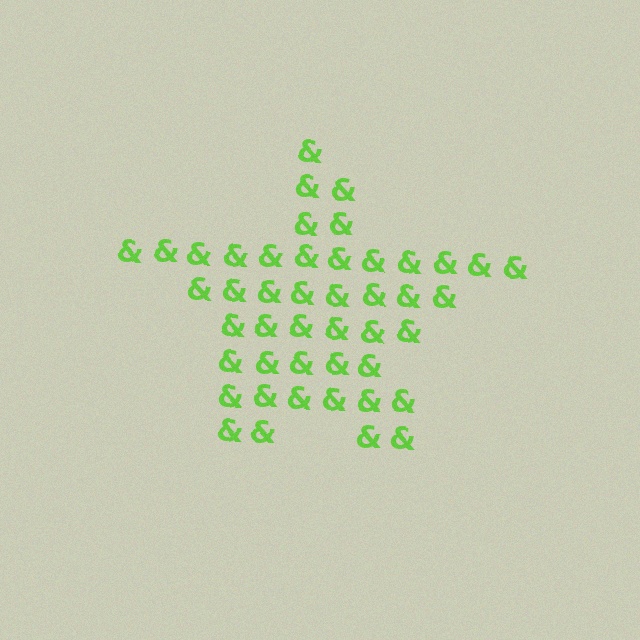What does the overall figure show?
The overall figure shows a star.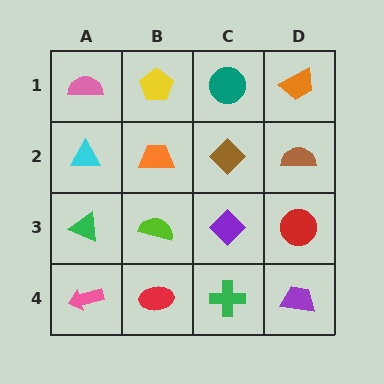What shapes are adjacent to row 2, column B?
A yellow pentagon (row 1, column B), a lime semicircle (row 3, column B), a cyan triangle (row 2, column A), a brown diamond (row 2, column C).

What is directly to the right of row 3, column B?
A purple diamond.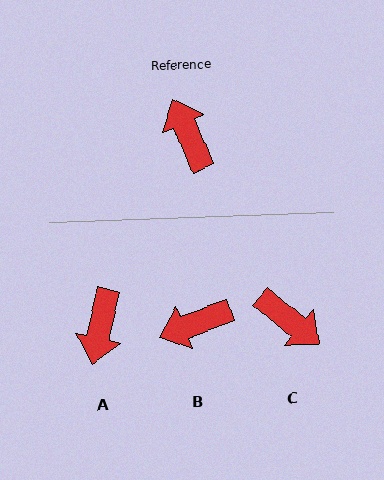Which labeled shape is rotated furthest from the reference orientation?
C, about 153 degrees away.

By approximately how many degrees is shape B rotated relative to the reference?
Approximately 87 degrees counter-clockwise.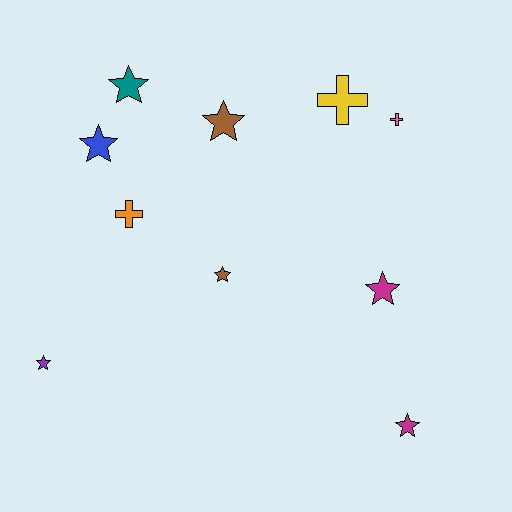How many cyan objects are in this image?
There are no cyan objects.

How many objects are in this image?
There are 10 objects.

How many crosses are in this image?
There are 3 crosses.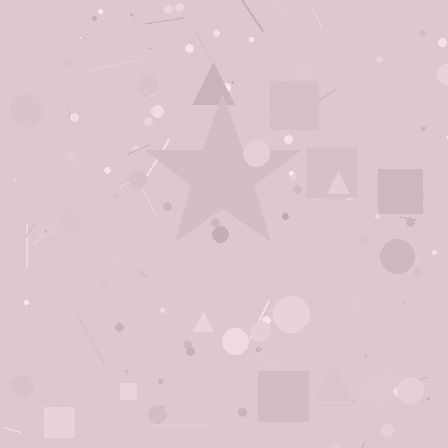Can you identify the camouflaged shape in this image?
The camouflaged shape is a star.